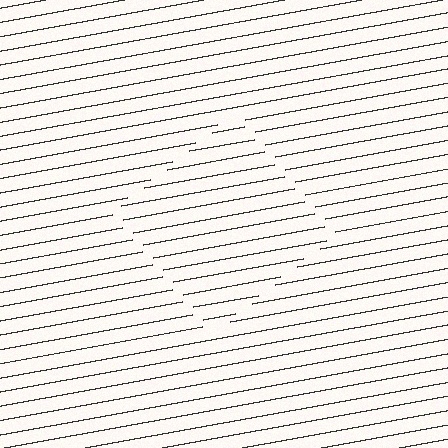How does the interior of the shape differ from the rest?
The interior of the shape contains the same grating, shifted by half a period — the contour is defined by the phase discontinuity where line-ends from the inner and outer gratings abut.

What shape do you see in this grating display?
An illusory square. The interior of the shape contains the same grating, shifted by half a period — the contour is defined by the phase discontinuity where line-ends from the inner and outer gratings abut.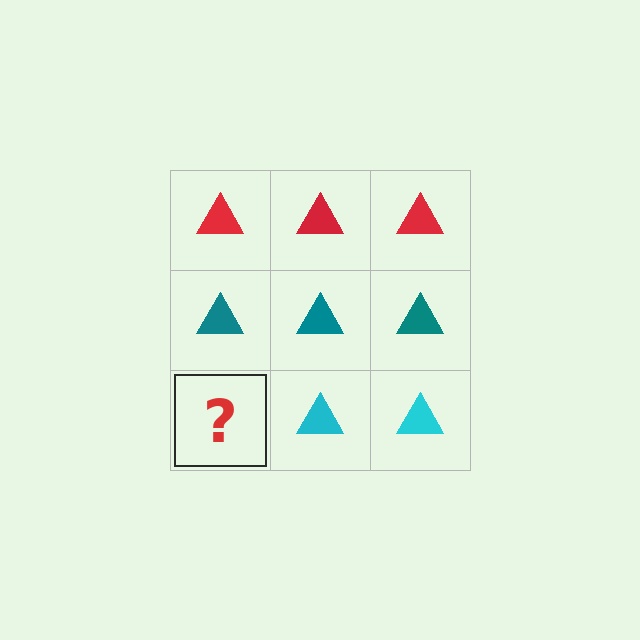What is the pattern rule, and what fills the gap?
The rule is that each row has a consistent color. The gap should be filled with a cyan triangle.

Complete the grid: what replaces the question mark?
The question mark should be replaced with a cyan triangle.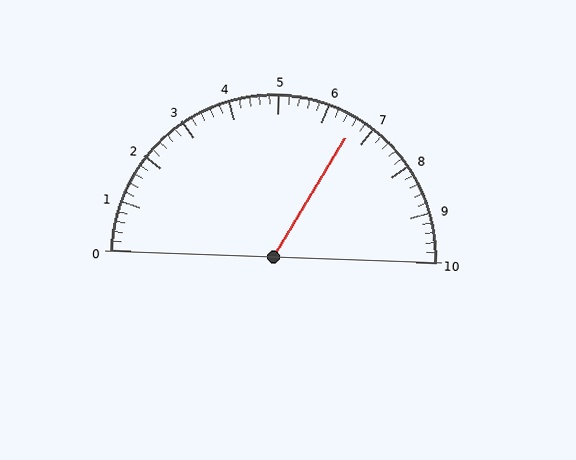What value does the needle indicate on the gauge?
The needle indicates approximately 6.6.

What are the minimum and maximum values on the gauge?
The gauge ranges from 0 to 10.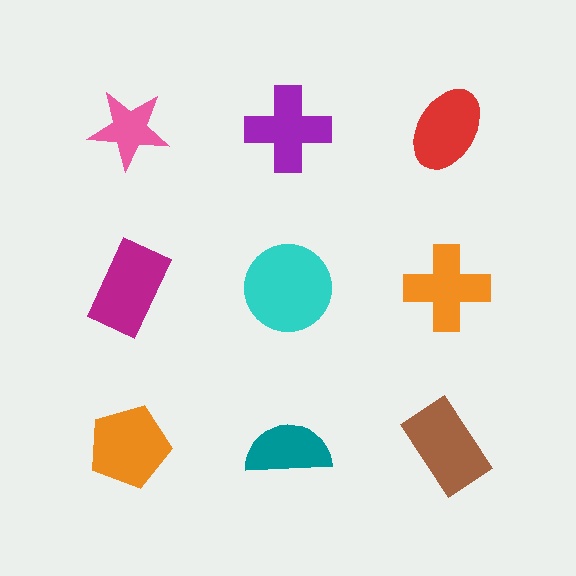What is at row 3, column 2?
A teal semicircle.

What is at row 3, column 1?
An orange pentagon.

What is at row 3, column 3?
A brown rectangle.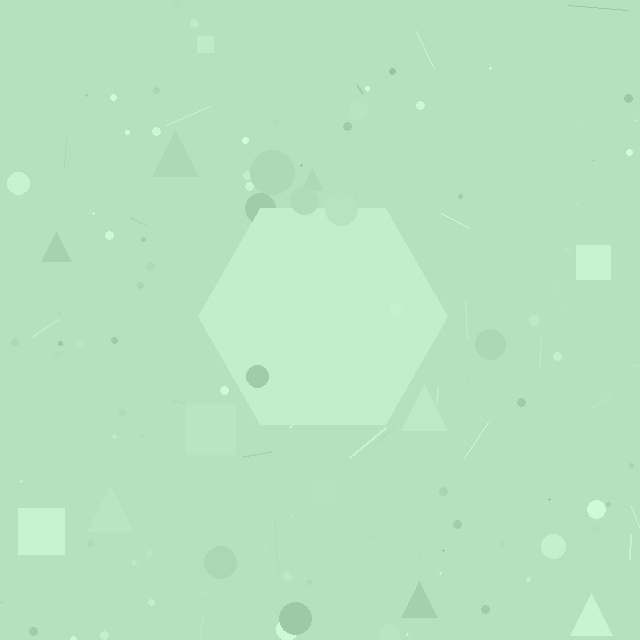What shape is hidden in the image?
A hexagon is hidden in the image.